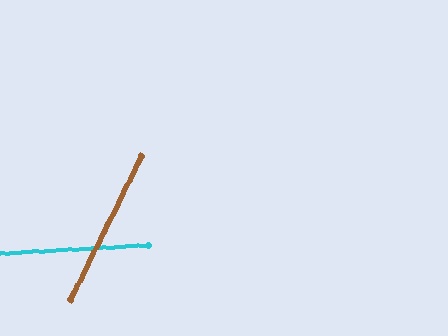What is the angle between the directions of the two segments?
Approximately 60 degrees.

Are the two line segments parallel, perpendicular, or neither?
Neither parallel nor perpendicular — they differ by about 60°.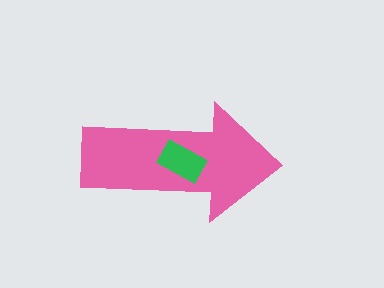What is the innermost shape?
The green rectangle.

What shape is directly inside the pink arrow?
The green rectangle.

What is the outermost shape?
The pink arrow.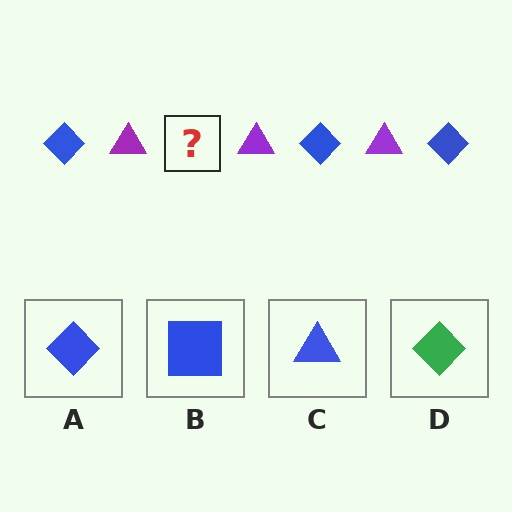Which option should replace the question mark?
Option A.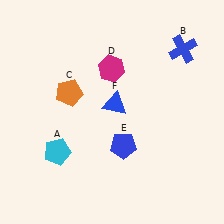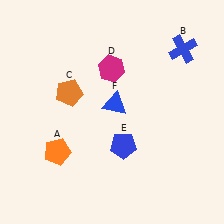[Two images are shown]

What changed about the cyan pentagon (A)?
In Image 1, A is cyan. In Image 2, it changed to orange.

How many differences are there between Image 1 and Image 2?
There is 1 difference between the two images.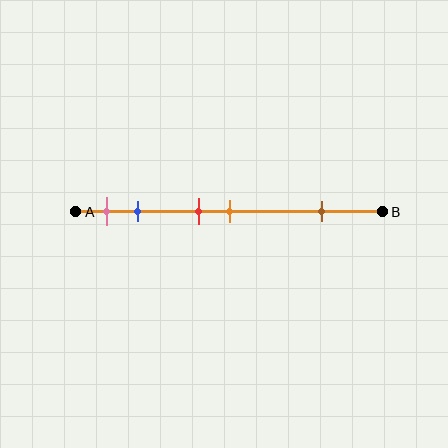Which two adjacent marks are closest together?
The red and orange marks are the closest adjacent pair.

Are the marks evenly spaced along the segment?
No, the marks are not evenly spaced.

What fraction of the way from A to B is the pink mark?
The pink mark is approximately 10% (0.1) of the way from A to B.